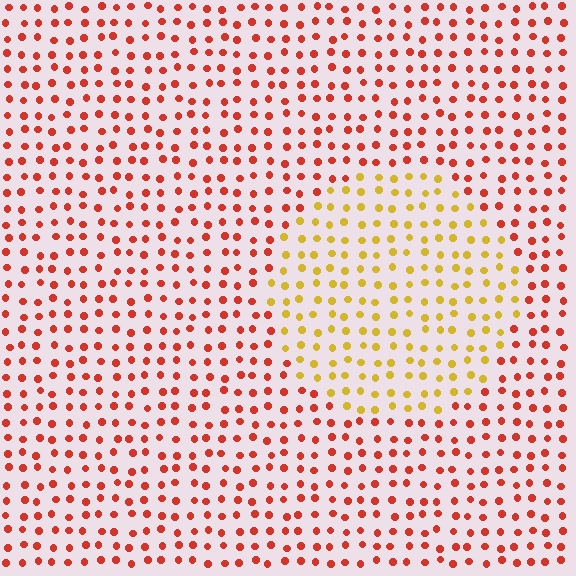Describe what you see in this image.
The image is filled with small red elements in a uniform arrangement. A circle-shaped region is visible where the elements are tinted to a slightly different hue, forming a subtle color boundary.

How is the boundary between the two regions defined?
The boundary is defined purely by a slight shift in hue (about 47 degrees). Spacing, size, and orientation are identical on both sides.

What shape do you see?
I see a circle.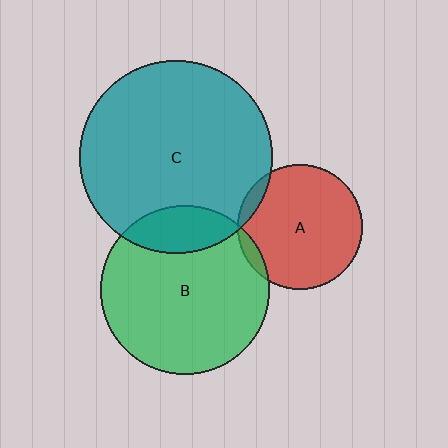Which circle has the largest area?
Circle C (teal).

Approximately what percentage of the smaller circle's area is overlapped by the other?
Approximately 20%.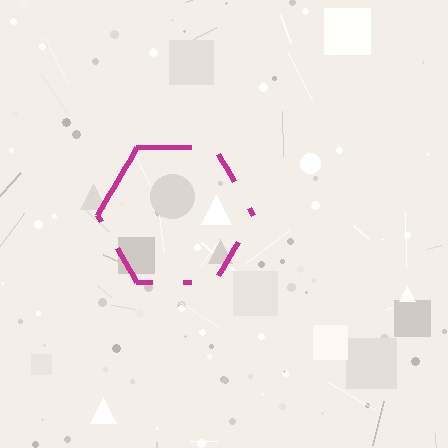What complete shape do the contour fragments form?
The contour fragments form a hexagon.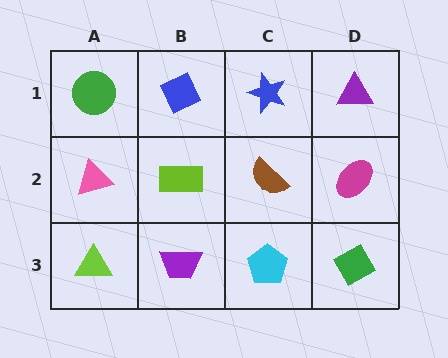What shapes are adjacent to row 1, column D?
A magenta ellipse (row 2, column D), a blue star (row 1, column C).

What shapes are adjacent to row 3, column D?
A magenta ellipse (row 2, column D), a cyan pentagon (row 3, column C).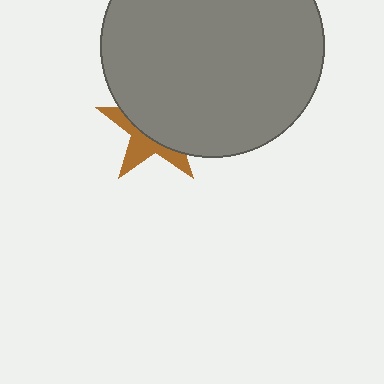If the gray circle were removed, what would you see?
You would see the complete brown star.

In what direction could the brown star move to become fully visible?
The brown star could move down. That would shift it out from behind the gray circle entirely.